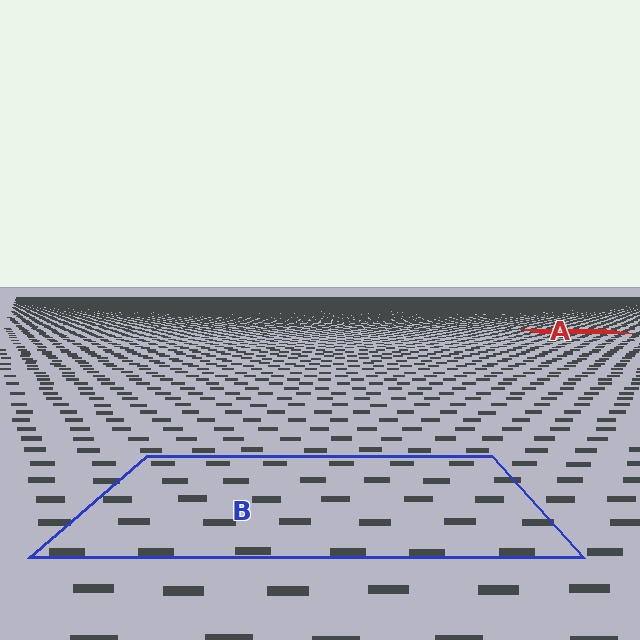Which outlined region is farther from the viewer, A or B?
Region A is farther from the viewer — the texture elements inside it appear smaller and more densely packed.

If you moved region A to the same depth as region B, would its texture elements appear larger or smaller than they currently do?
They would appear larger. At a closer depth, the same texture elements are projected at a bigger on-screen size.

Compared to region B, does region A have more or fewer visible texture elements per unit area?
Region A has more texture elements per unit area — they are packed more densely because it is farther away.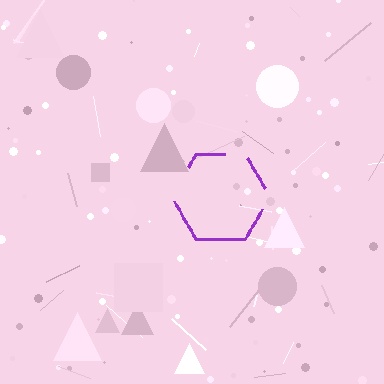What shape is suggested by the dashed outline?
The dashed outline suggests a hexagon.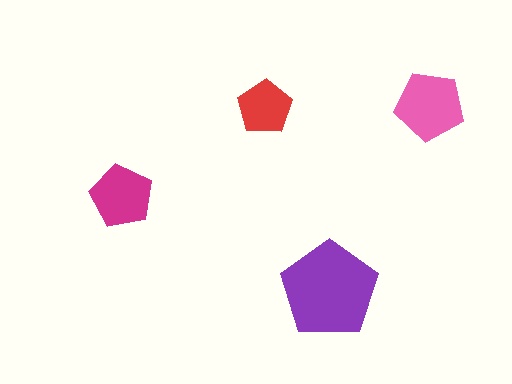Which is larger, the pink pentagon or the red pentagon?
The pink one.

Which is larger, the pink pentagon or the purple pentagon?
The purple one.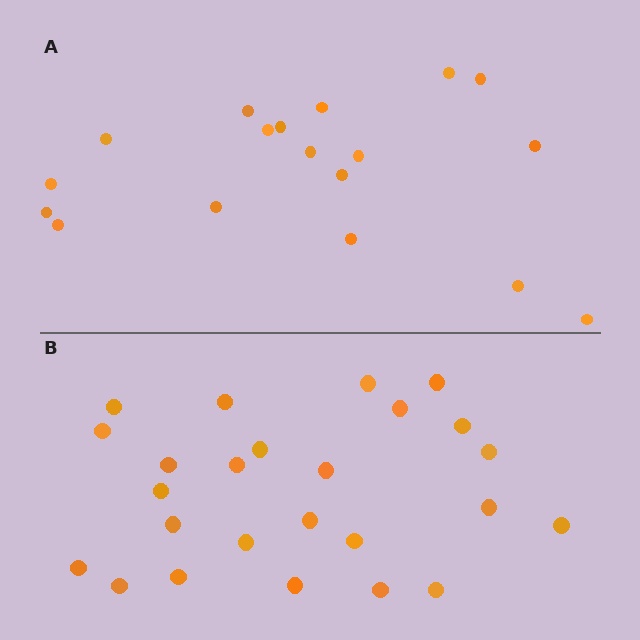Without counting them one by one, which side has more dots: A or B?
Region B (the bottom region) has more dots.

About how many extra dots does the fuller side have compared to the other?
Region B has roughly 8 or so more dots than region A.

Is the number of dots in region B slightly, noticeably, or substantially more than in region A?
Region B has noticeably more, but not dramatically so. The ratio is roughly 1.4 to 1.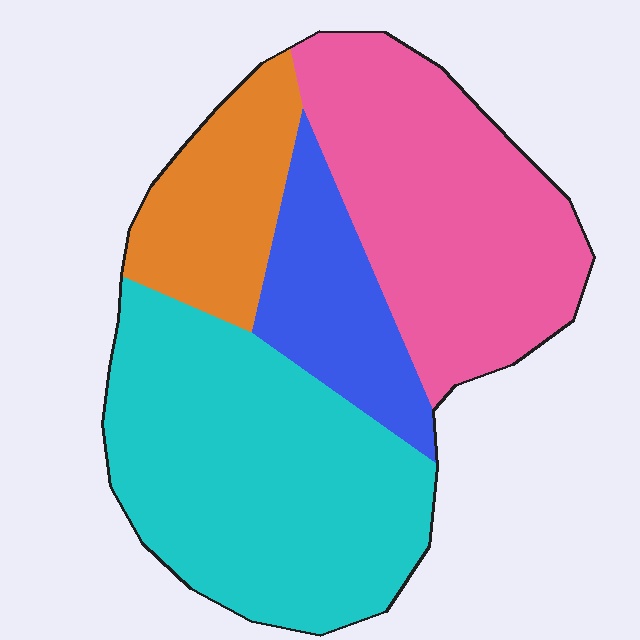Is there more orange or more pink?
Pink.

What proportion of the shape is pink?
Pink covers around 30% of the shape.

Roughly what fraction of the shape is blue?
Blue takes up about one eighth (1/8) of the shape.